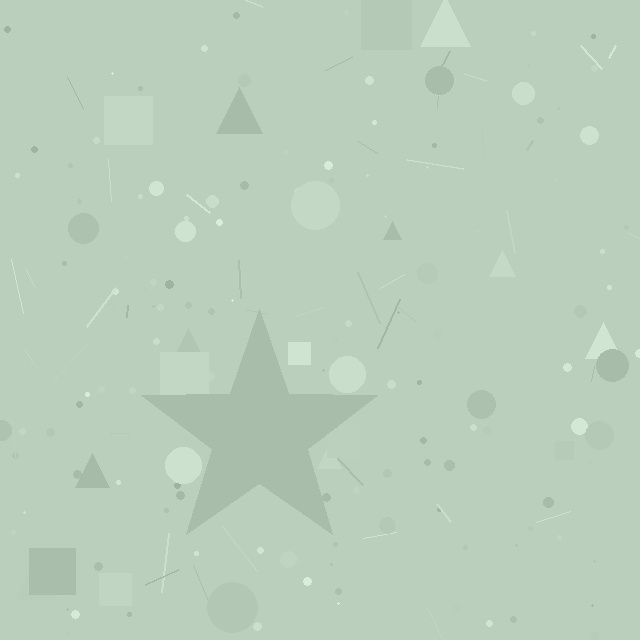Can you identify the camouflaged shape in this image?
The camouflaged shape is a star.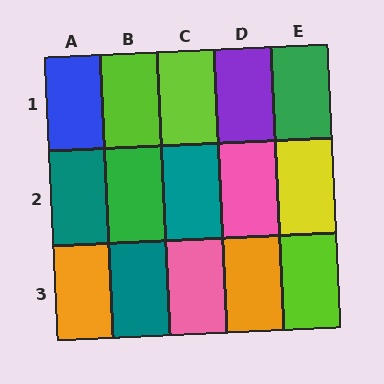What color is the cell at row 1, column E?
Green.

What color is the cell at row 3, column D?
Orange.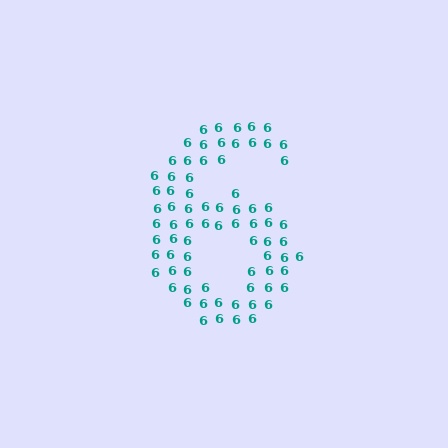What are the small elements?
The small elements are digit 6's.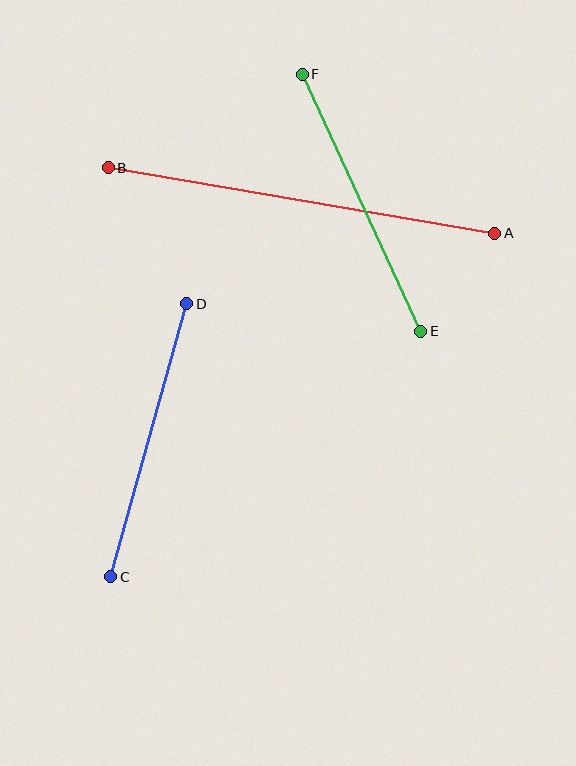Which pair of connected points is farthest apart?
Points A and B are farthest apart.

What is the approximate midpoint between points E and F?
The midpoint is at approximately (361, 203) pixels.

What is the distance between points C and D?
The distance is approximately 283 pixels.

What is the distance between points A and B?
The distance is approximately 392 pixels.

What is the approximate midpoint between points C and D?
The midpoint is at approximately (149, 440) pixels.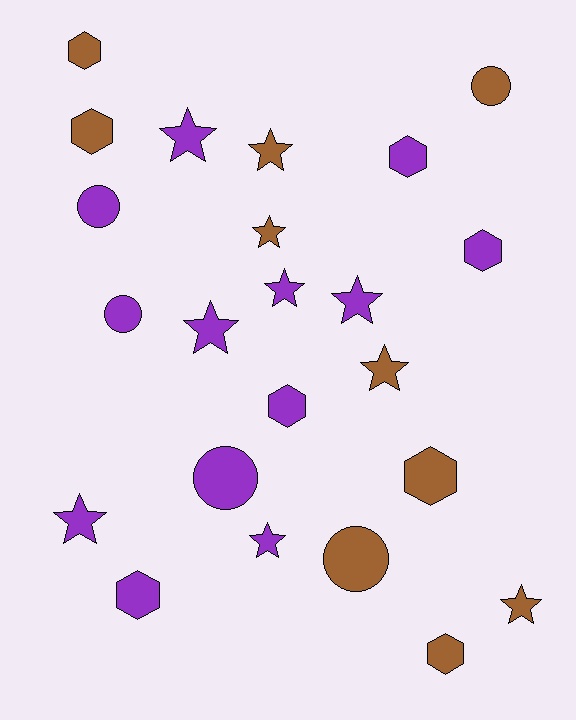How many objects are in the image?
There are 23 objects.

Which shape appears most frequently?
Star, with 10 objects.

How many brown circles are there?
There are 2 brown circles.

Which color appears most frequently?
Purple, with 13 objects.